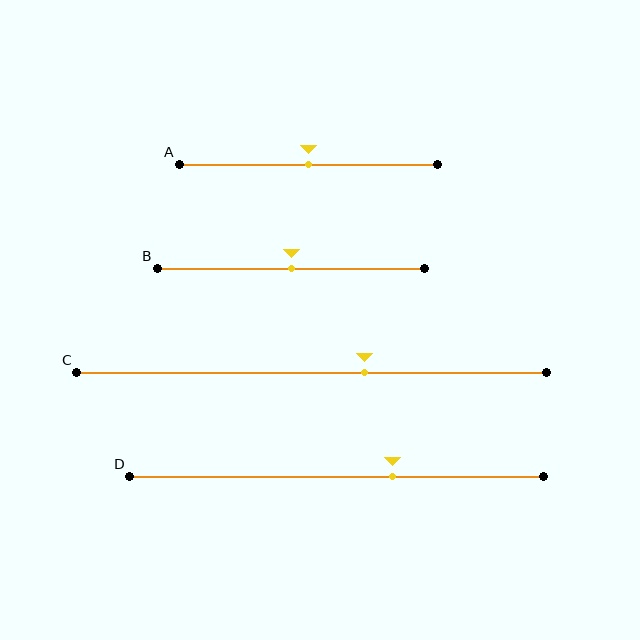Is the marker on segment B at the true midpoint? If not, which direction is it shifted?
Yes, the marker on segment B is at the true midpoint.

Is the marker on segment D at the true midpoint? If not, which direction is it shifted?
No, the marker on segment D is shifted to the right by about 13% of the segment length.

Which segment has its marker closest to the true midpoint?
Segment A has its marker closest to the true midpoint.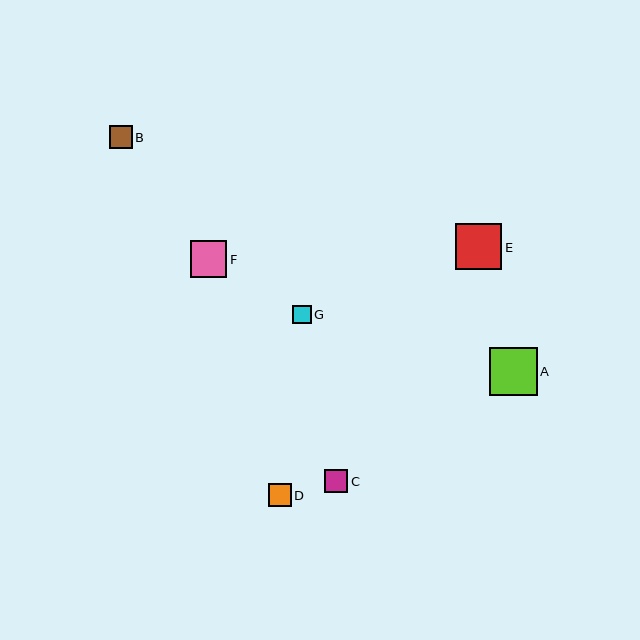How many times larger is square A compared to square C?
Square A is approximately 2.0 times the size of square C.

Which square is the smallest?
Square G is the smallest with a size of approximately 18 pixels.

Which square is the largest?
Square A is the largest with a size of approximately 48 pixels.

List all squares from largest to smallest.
From largest to smallest: A, E, F, C, B, D, G.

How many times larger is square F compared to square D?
Square F is approximately 1.6 times the size of square D.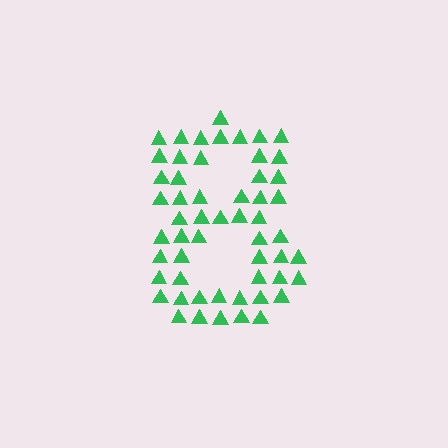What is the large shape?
The large shape is the digit 8.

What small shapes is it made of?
It is made of small triangles.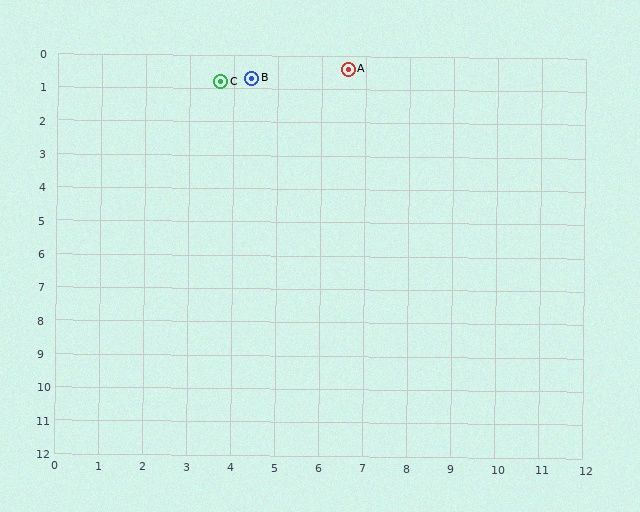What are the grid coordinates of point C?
Point C is at approximately (3.7, 0.8).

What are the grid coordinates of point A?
Point A is at approximately (6.6, 0.4).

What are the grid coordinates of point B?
Point B is at approximately (4.4, 0.7).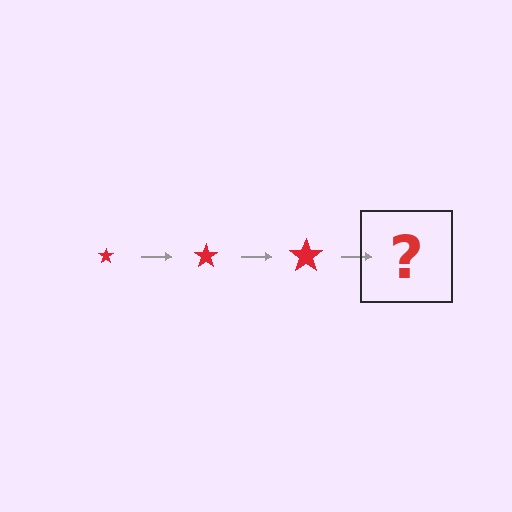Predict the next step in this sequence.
The next step is a red star, larger than the previous one.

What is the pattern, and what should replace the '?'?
The pattern is that the star gets progressively larger each step. The '?' should be a red star, larger than the previous one.